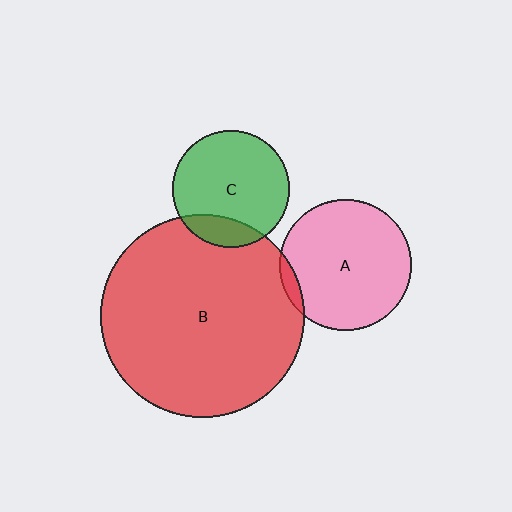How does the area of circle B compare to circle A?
Approximately 2.4 times.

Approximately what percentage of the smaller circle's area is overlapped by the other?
Approximately 15%.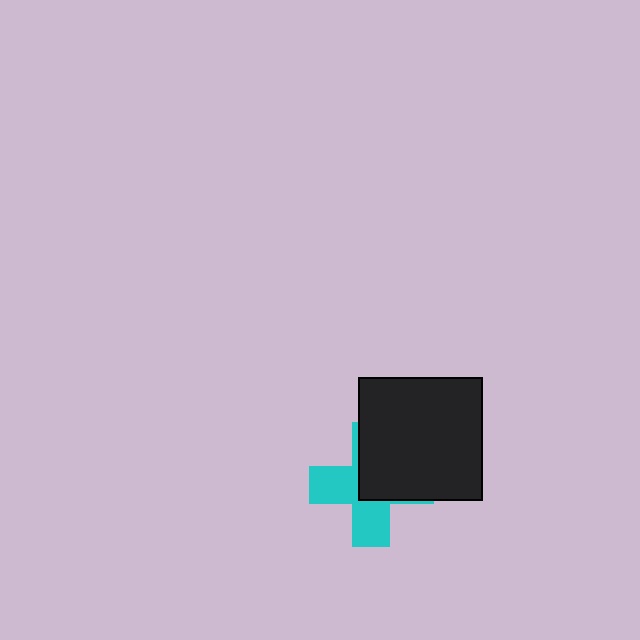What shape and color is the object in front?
The object in front is a black square.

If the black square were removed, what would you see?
You would see the complete cyan cross.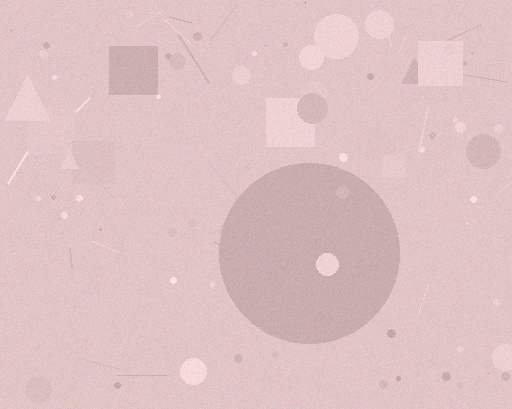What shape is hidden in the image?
A circle is hidden in the image.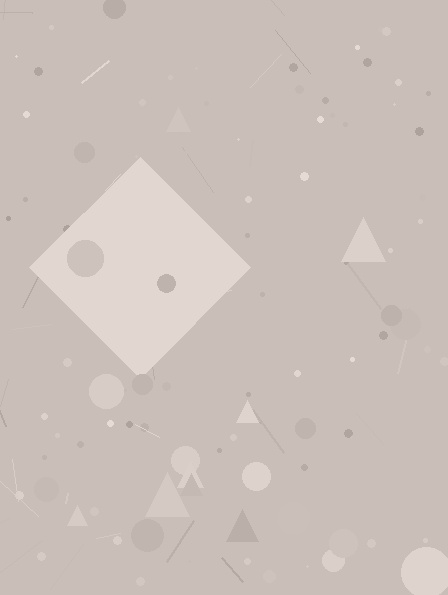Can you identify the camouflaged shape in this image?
The camouflaged shape is a diamond.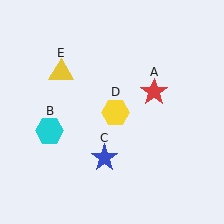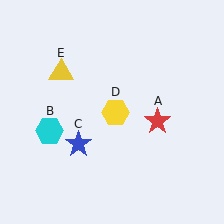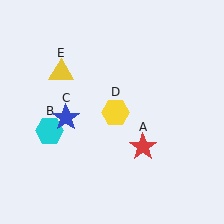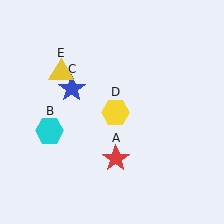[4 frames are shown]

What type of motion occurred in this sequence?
The red star (object A), blue star (object C) rotated clockwise around the center of the scene.